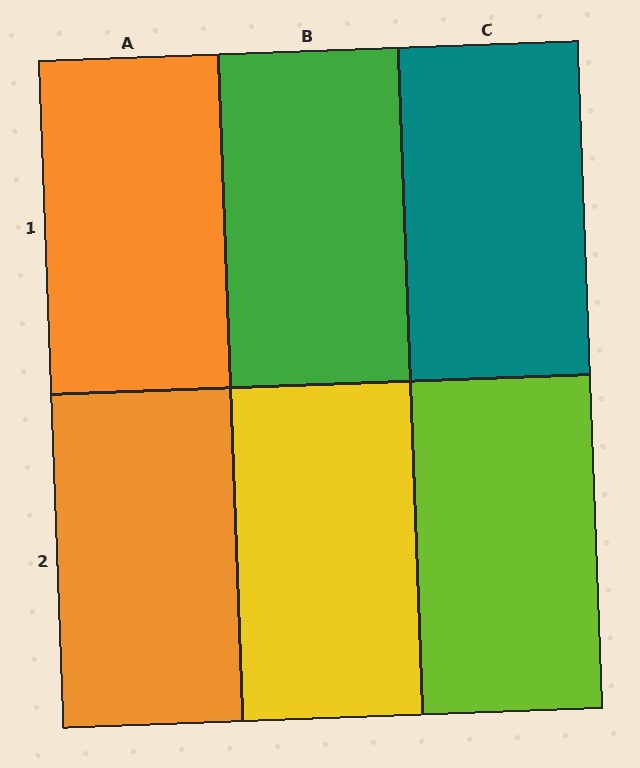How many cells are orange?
2 cells are orange.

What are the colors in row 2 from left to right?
Orange, yellow, lime.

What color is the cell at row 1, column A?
Orange.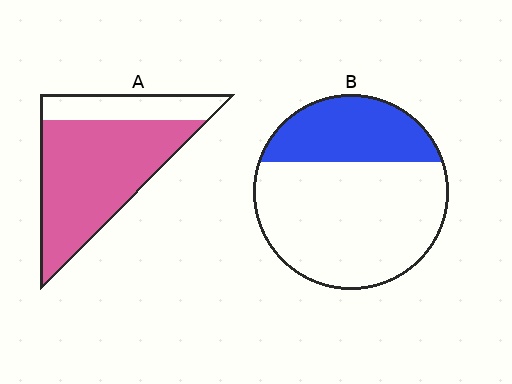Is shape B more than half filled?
No.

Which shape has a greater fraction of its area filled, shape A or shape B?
Shape A.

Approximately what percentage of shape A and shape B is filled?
A is approximately 75% and B is approximately 30%.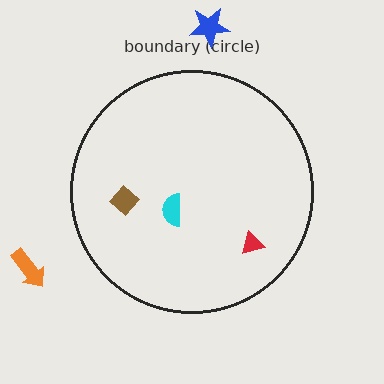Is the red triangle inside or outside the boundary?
Inside.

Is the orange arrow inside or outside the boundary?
Outside.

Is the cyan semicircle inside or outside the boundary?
Inside.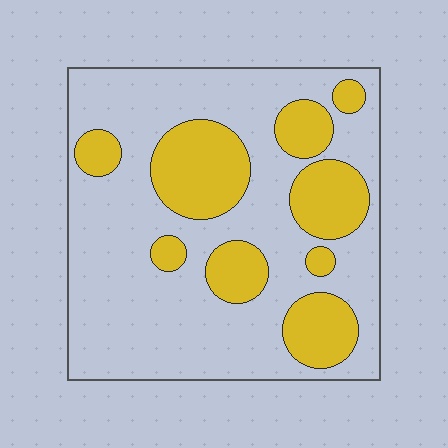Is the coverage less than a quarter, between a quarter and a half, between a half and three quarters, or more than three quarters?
Between a quarter and a half.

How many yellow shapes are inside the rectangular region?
9.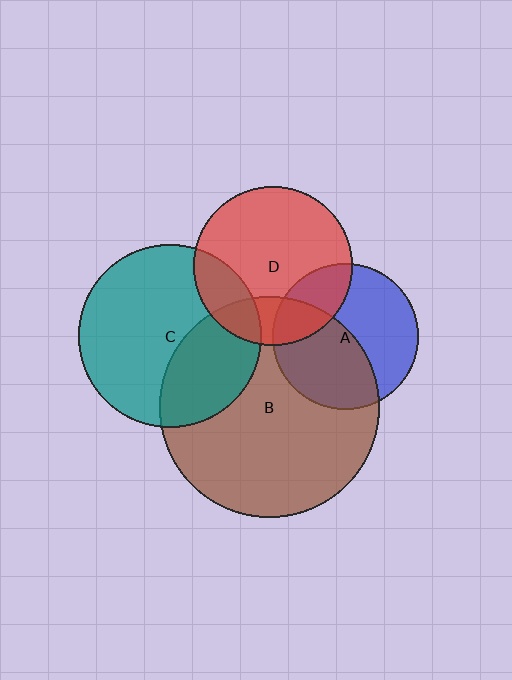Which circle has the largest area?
Circle B (brown).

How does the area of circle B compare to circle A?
Approximately 2.3 times.